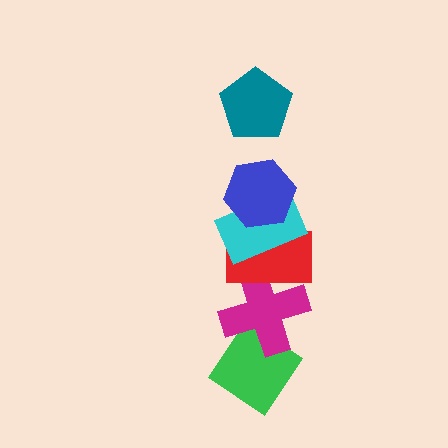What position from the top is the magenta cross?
The magenta cross is 5th from the top.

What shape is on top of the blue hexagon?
The teal pentagon is on top of the blue hexagon.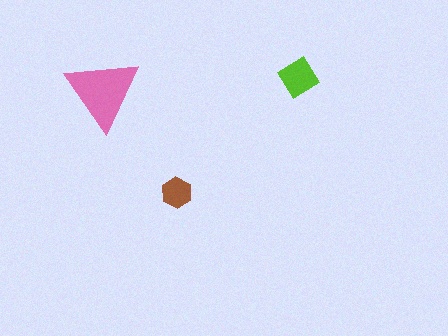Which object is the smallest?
The brown hexagon.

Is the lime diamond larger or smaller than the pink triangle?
Smaller.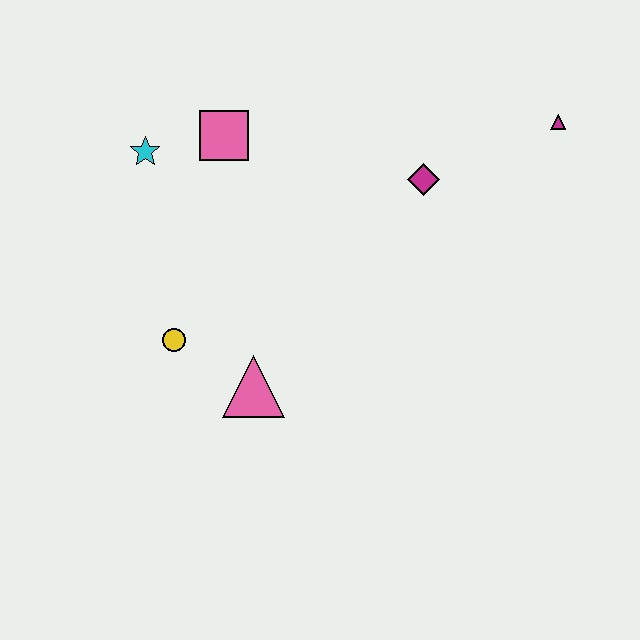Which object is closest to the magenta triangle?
The magenta diamond is closest to the magenta triangle.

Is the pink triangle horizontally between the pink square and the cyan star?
No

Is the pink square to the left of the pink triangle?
Yes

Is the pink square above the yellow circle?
Yes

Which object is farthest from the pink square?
The magenta triangle is farthest from the pink square.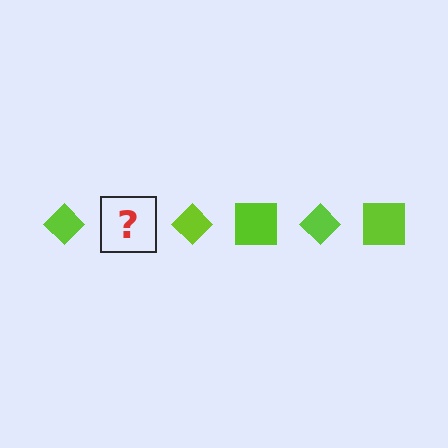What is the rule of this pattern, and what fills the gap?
The rule is that the pattern cycles through diamond, square shapes in lime. The gap should be filled with a lime square.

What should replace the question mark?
The question mark should be replaced with a lime square.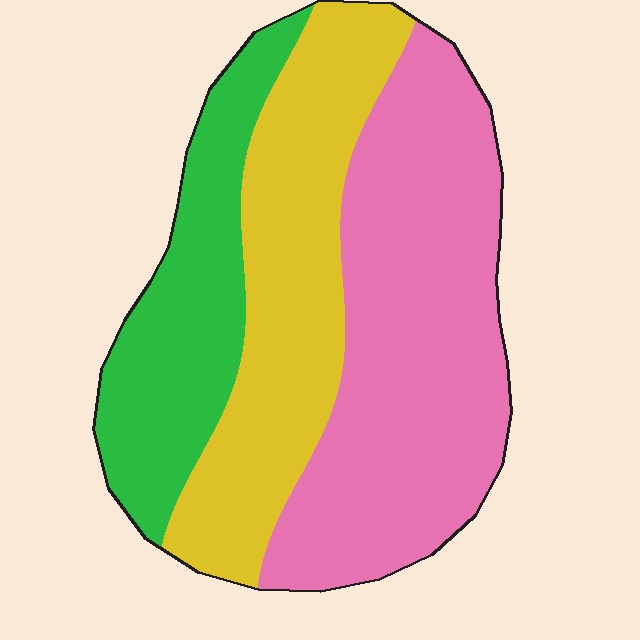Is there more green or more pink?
Pink.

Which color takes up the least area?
Green, at roughly 25%.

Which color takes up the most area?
Pink, at roughly 45%.